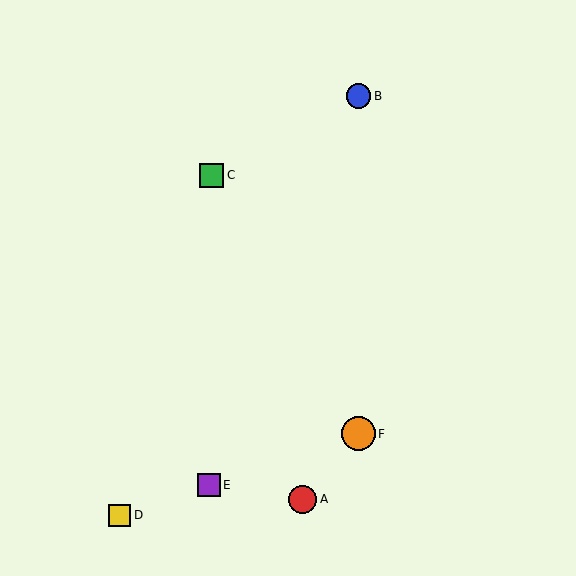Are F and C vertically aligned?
No, F is at x≈358 and C is at x≈211.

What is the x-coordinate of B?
Object B is at x≈358.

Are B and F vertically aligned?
Yes, both are at x≈358.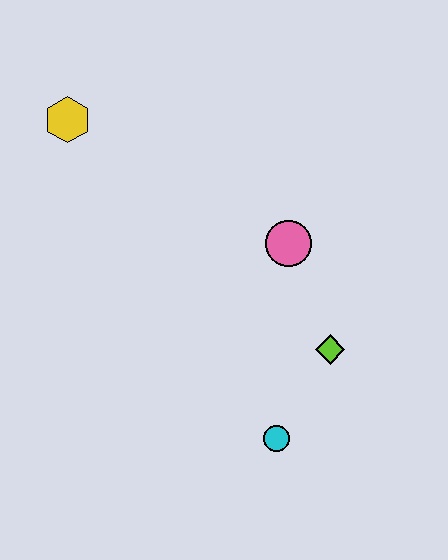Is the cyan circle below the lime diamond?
Yes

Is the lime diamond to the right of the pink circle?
Yes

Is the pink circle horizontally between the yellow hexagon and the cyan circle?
No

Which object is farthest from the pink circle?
The yellow hexagon is farthest from the pink circle.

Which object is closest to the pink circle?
The lime diamond is closest to the pink circle.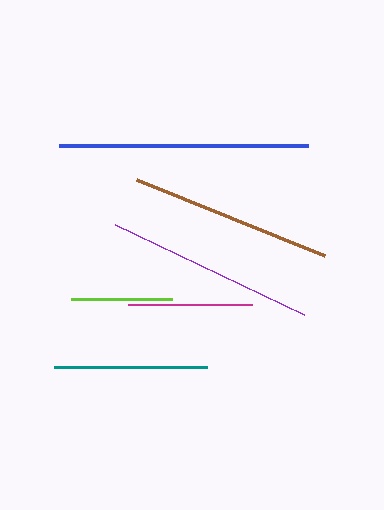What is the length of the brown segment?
The brown segment is approximately 203 pixels long.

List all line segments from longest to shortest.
From longest to shortest: blue, purple, brown, teal, magenta, lime.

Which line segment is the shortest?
The lime line is the shortest at approximately 101 pixels.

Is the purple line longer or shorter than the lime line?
The purple line is longer than the lime line.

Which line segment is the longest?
The blue line is the longest at approximately 249 pixels.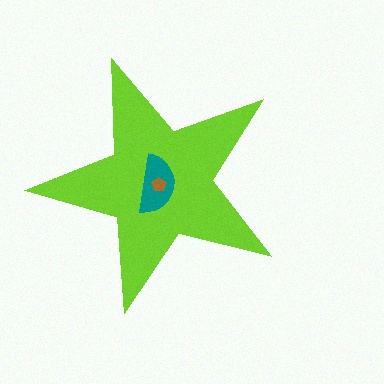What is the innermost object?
The brown pentagon.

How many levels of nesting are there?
3.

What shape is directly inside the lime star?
The teal semicircle.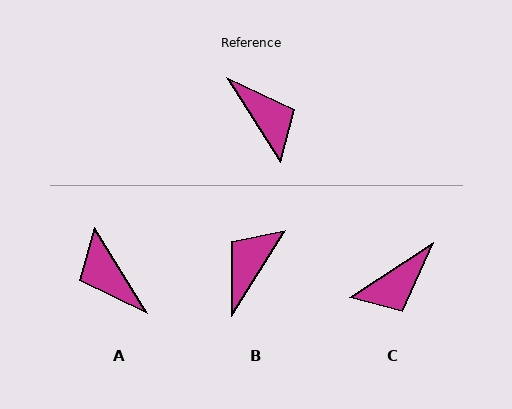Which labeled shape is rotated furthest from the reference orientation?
A, about 179 degrees away.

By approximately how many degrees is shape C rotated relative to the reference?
Approximately 89 degrees clockwise.